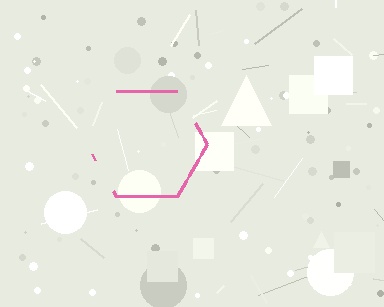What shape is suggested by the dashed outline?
The dashed outline suggests a hexagon.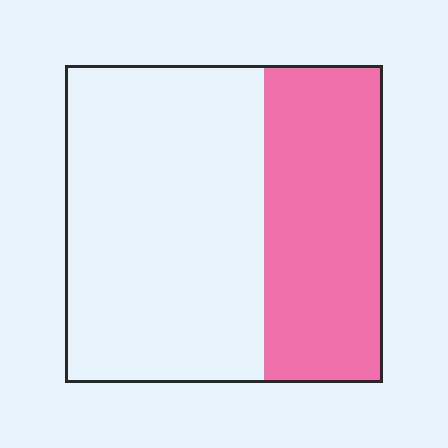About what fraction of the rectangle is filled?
About three eighths (3/8).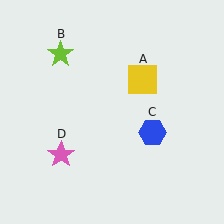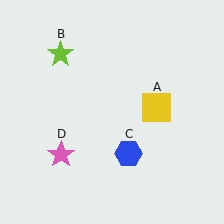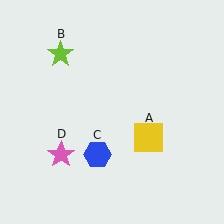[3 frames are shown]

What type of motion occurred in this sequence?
The yellow square (object A), blue hexagon (object C) rotated clockwise around the center of the scene.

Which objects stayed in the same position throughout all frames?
Lime star (object B) and pink star (object D) remained stationary.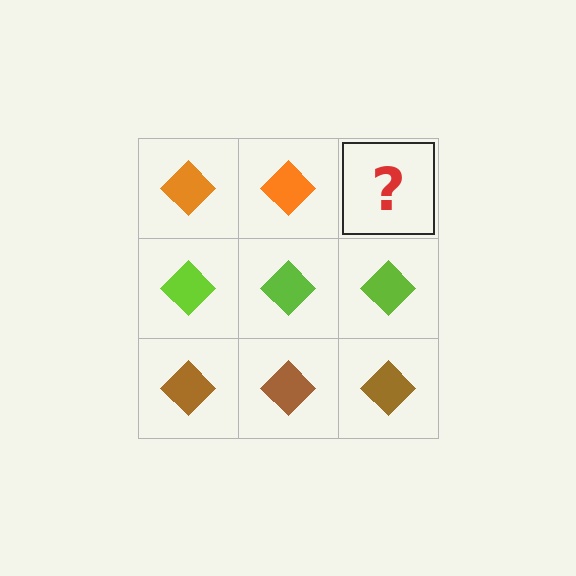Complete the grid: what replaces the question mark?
The question mark should be replaced with an orange diamond.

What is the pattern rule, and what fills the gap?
The rule is that each row has a consistent color. The gap should be filled with an orange diamond.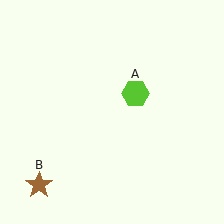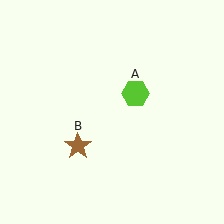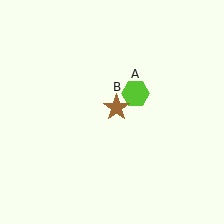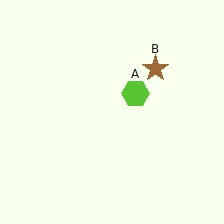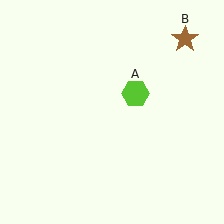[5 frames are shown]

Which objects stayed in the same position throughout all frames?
Lime hexagon (object A) remained stationary.